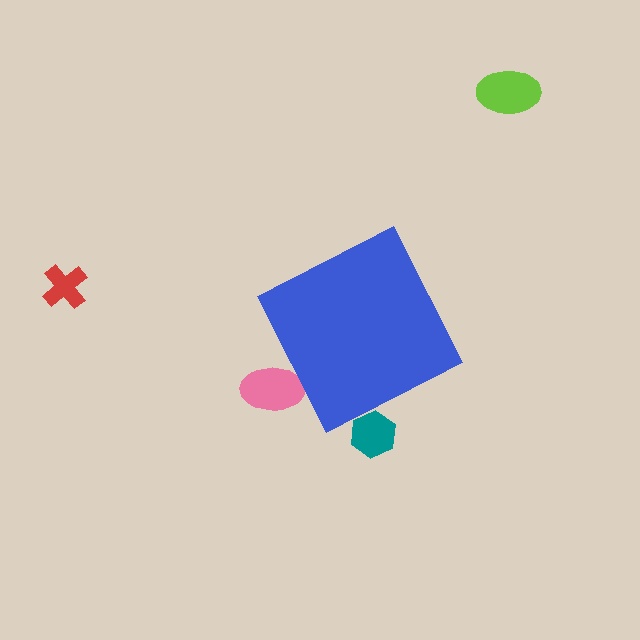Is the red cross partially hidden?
No, the red cross is fully visible.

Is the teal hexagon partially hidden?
Yes, the teal hexagon is partially hidden behind the blue diamond.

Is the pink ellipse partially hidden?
Yes, the pink ellipse is partially hidden behind the blue diamond.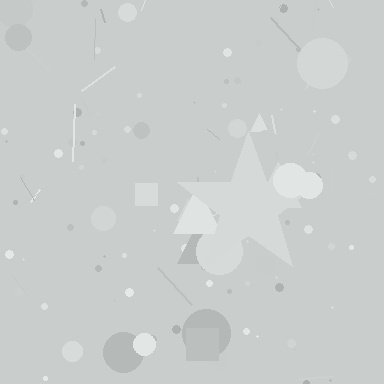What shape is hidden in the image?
A star is hidden in the image.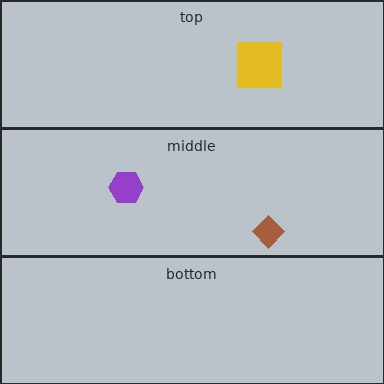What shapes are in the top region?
The yellow square.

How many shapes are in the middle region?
2.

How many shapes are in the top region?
1.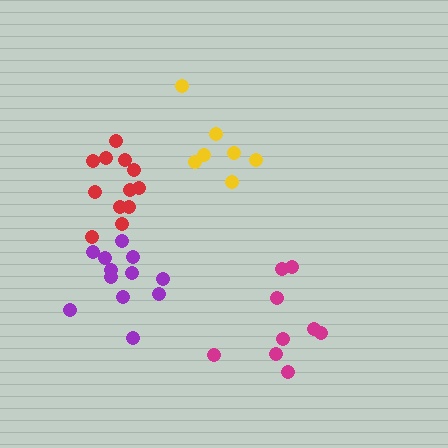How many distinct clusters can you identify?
There are 4 distinct clusters.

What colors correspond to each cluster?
The clusters are colored: yellow, magenta, purple, red.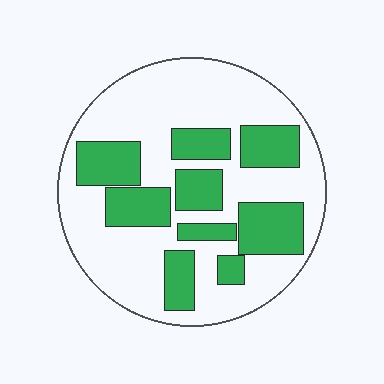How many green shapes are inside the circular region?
9.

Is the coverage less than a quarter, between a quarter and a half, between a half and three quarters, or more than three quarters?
Between a quarter and a half.